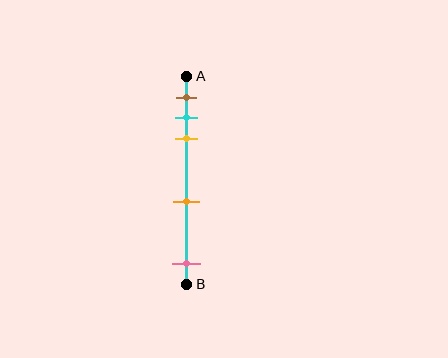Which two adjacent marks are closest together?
The cyan and yellow marks are the closest adjacent pair.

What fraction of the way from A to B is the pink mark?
The pink mark is approximately 90% (0.9) of the way from A to B.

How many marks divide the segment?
There are 5 marks dividing the segment.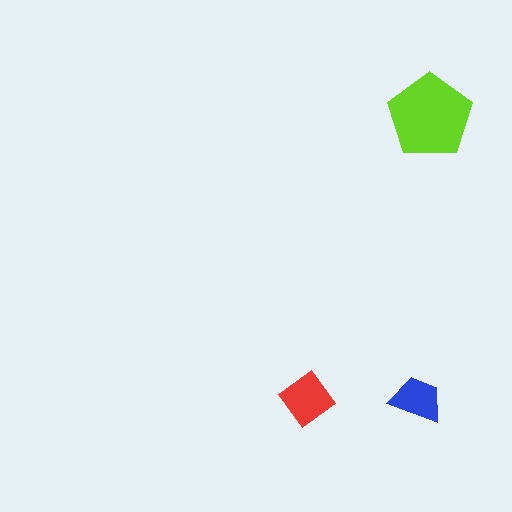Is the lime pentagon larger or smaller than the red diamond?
Larger.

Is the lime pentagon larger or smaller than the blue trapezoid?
Larger.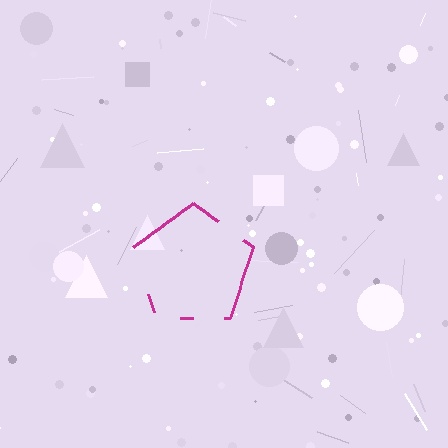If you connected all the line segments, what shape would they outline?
They would outline a pentagon.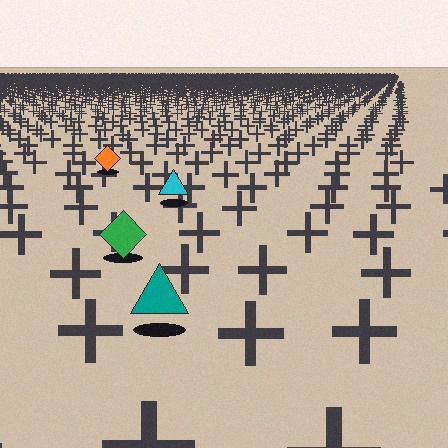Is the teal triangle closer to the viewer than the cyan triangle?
Yes. The teal triangle is closer — you can tell from the texture gradient: the ground texture is coarser near it.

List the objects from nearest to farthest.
From nearest to farthest: the teal triangle, the green diamond, the cyan triangle, the orange diamond.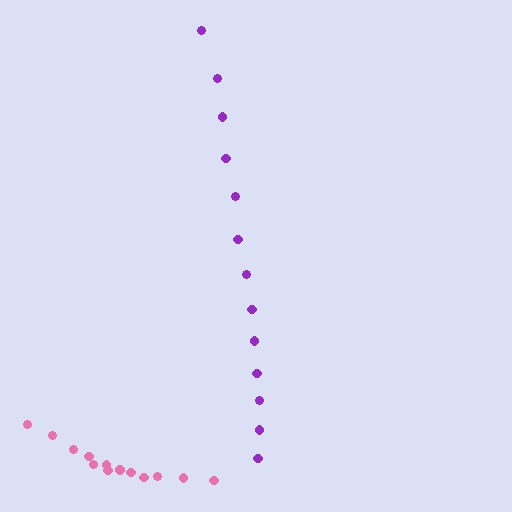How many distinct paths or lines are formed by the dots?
There are 2 distinct paths.